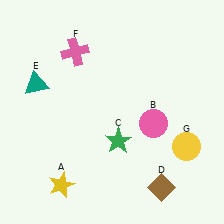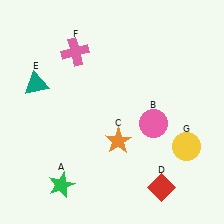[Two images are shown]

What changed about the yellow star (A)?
In Image 1, A is yellow. In Image 2, it changed to green.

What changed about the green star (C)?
In Image 1, C is green. In Image 2, it changed to orange.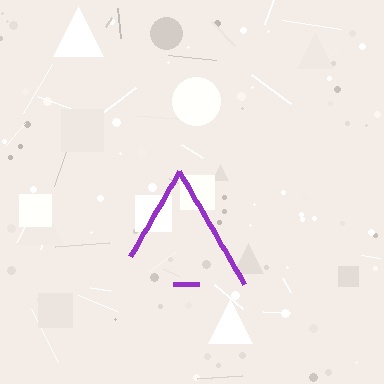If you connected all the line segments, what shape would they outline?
They would outline a triangle.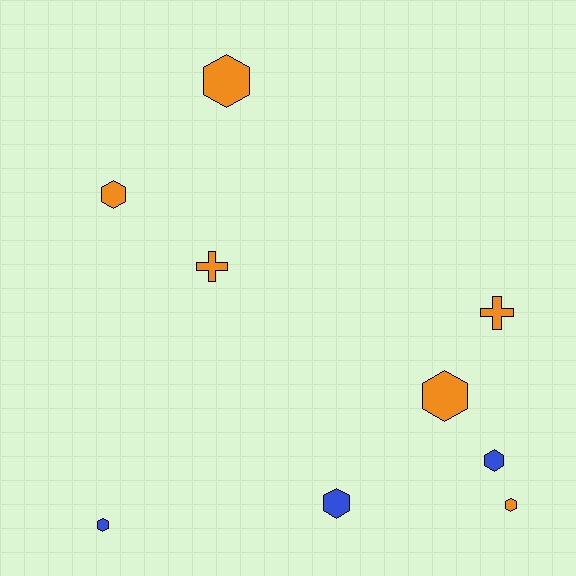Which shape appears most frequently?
Hexagon, with 7 objects.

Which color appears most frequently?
Orange, with 6 objects.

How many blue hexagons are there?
There are 3 blue hexagons.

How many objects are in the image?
There are 9 objects.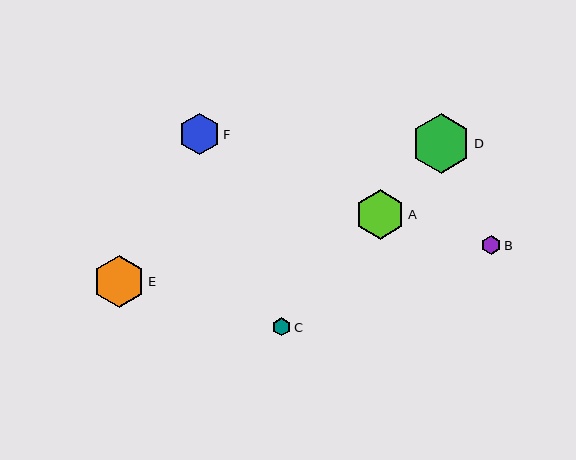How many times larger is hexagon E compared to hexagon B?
Hexagon E is approximately 2.7 times the size of hexagon B.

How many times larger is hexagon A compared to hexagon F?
Hexagon A is approximately 1.2 times the size of hexagon F.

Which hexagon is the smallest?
Hexagon C is the smallest with a size of approximately 18 pixels.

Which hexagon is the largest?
Hexagon D is the largest with a size of approximately 59 pixels.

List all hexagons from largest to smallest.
From largest to smallest: D, E, A, F, B, C.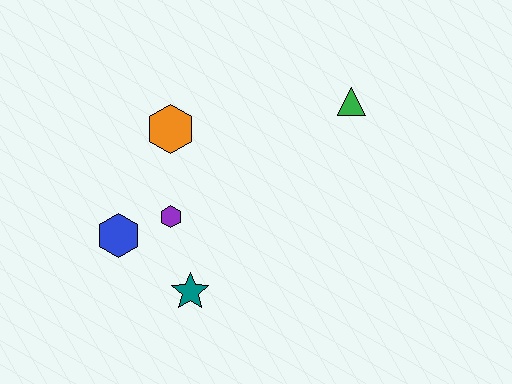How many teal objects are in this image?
There is 1 teal object.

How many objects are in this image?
There are 5 objects.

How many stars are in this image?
There is 1 star.